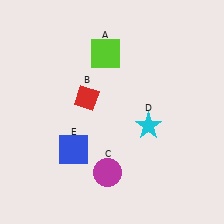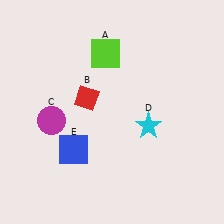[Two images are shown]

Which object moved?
The magenta circle (C) moved left.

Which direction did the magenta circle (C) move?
The magenta circle (C) moved left.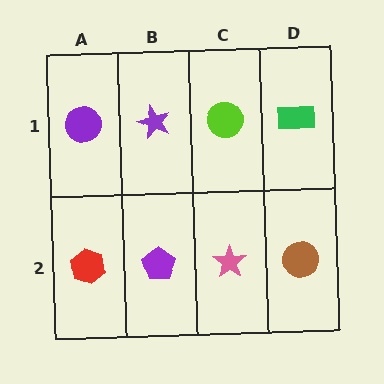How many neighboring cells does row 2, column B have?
3.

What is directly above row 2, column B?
A purple star.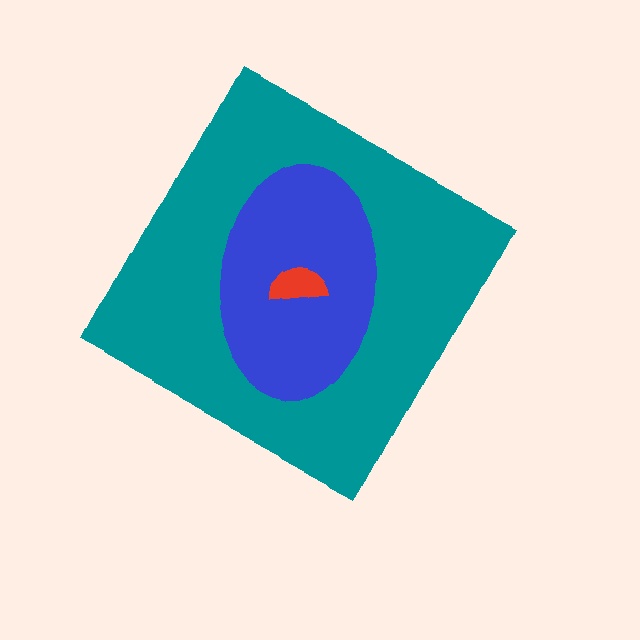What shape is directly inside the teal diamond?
The blue ellipse.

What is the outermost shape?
The teal diamond.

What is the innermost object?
The red semicircle.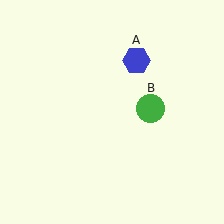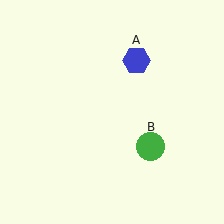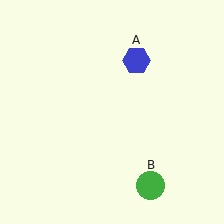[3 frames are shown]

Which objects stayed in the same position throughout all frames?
Blue hexagon (object A) remained stationary.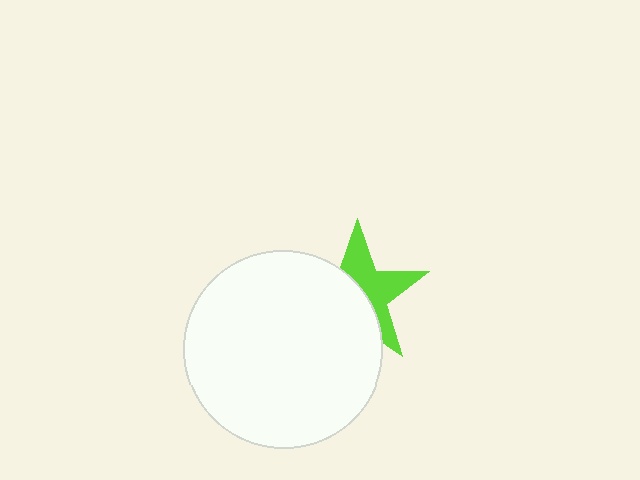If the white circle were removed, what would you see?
You would see the complete lime star.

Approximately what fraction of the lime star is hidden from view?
Roughly 53% of the lime star is hidden behind the white circle.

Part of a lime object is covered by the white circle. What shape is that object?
It is a star.